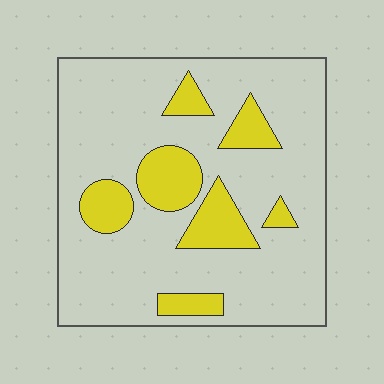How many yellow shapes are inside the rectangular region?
7.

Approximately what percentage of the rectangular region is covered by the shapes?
Approximately 20%.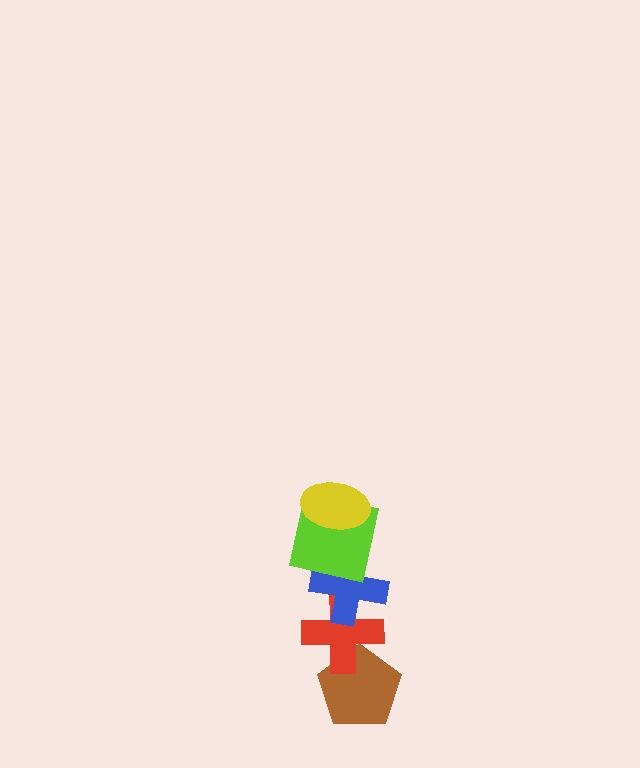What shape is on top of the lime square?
The yellow ellipse is on top of the lime square.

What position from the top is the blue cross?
The blue cross is 3rd from the top.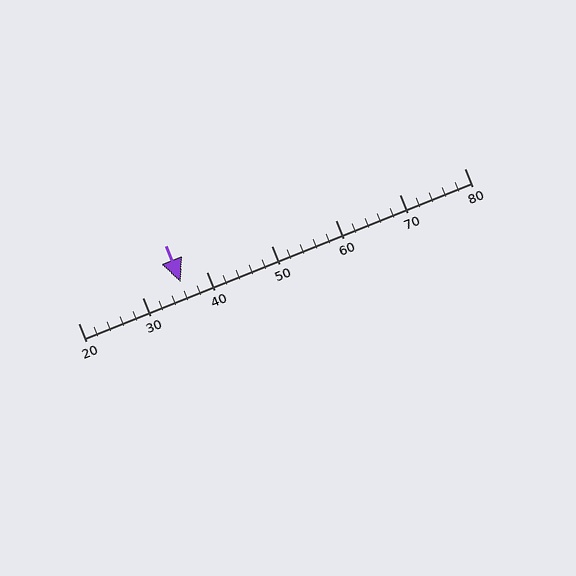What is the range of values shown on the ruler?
The ruler shows values from 20 to 80.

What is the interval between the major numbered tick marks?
The major tick marks are spaced 10 units apart.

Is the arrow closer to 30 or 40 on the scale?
The arrow is closer to 40.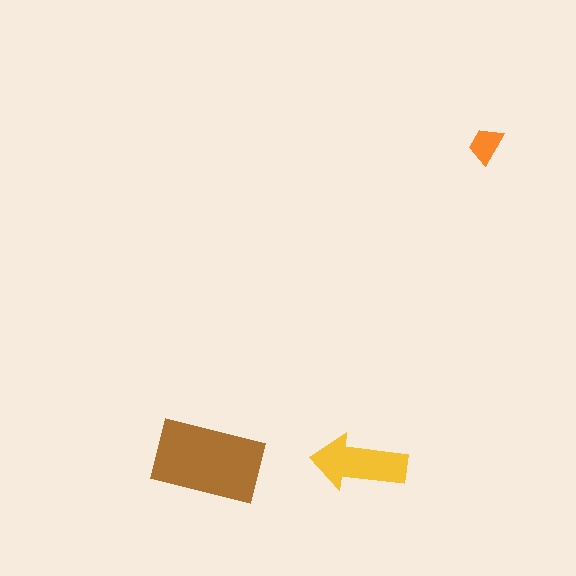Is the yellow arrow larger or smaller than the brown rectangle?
Smaller.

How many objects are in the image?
There are 3 objects in the image.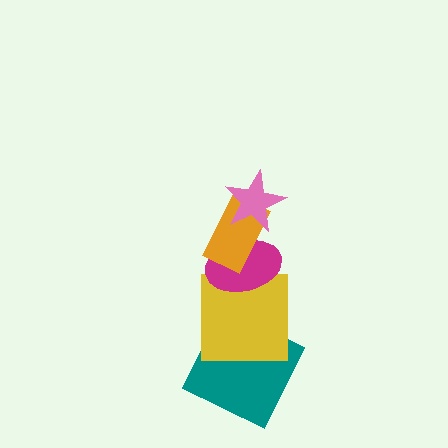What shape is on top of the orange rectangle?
The pink star is on top of the orange rectangle.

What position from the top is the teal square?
The teal square is 5th from the top.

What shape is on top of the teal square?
The yellow square is on top of the teal square.